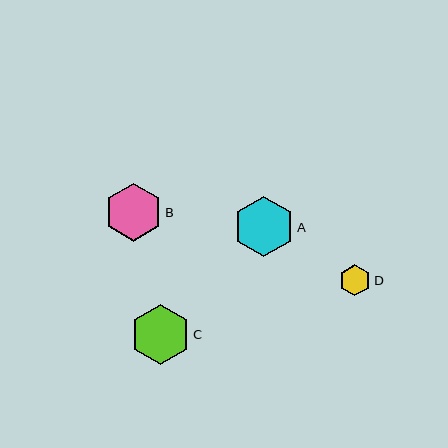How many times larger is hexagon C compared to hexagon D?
Hexagon C is approximately 1.9 times the size of hexagon D.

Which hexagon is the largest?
Hexagon A is the largest with a size of approximately 61 pixels.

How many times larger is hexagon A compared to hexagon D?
Hexagon A is approximately 1.9 times the size of hexagon D.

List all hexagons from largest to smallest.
From largest to smallest: A, C, B, D.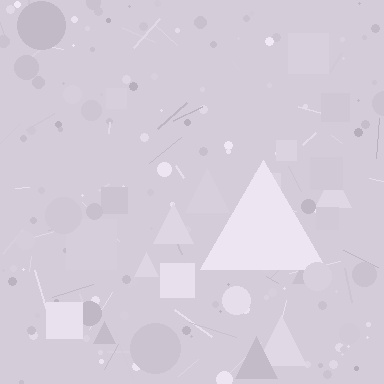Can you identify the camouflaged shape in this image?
The camouflaged shape is a triangle.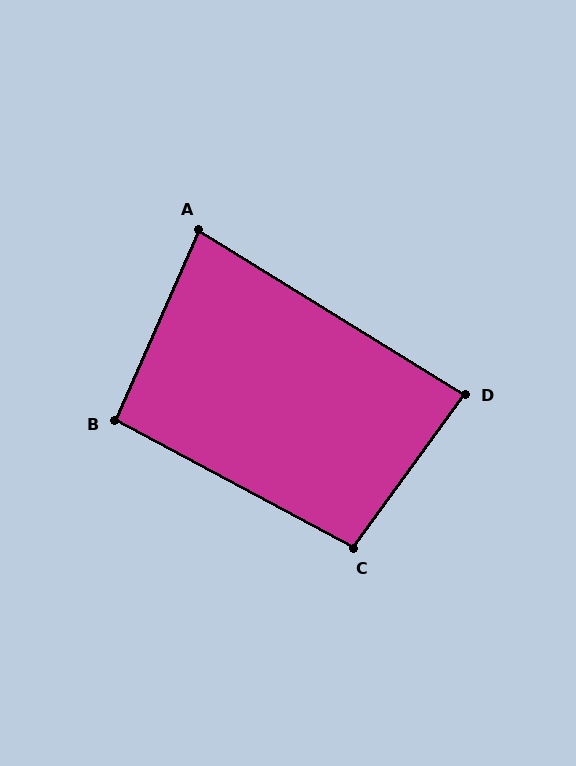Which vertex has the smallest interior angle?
A, at approximately 82 degrees.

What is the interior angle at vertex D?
Approximately 86 degrees (approximately right).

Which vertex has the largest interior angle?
C, at approximately 98 degrees.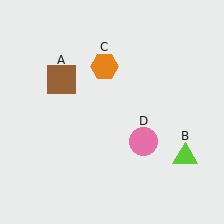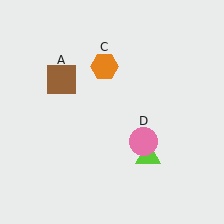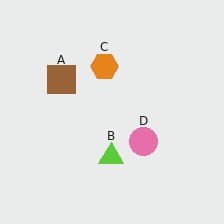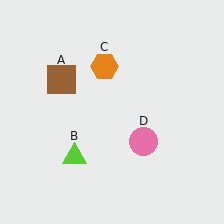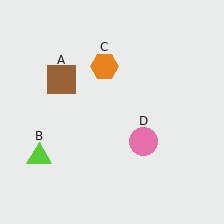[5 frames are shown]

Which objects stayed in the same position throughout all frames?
Brown square (object A) and orange hexagon (object C) and pink circle (object D) remained stationary.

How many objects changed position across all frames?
1 object changed position: lime triangle (object B).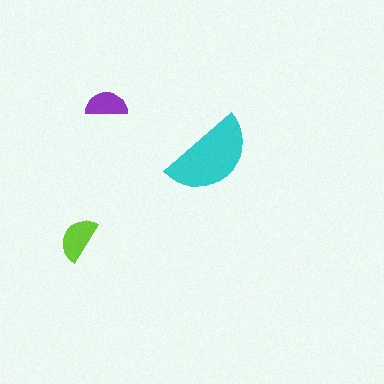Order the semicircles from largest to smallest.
the cyan one, the lime one, the purple one.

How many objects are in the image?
There are 3 objects in the image.